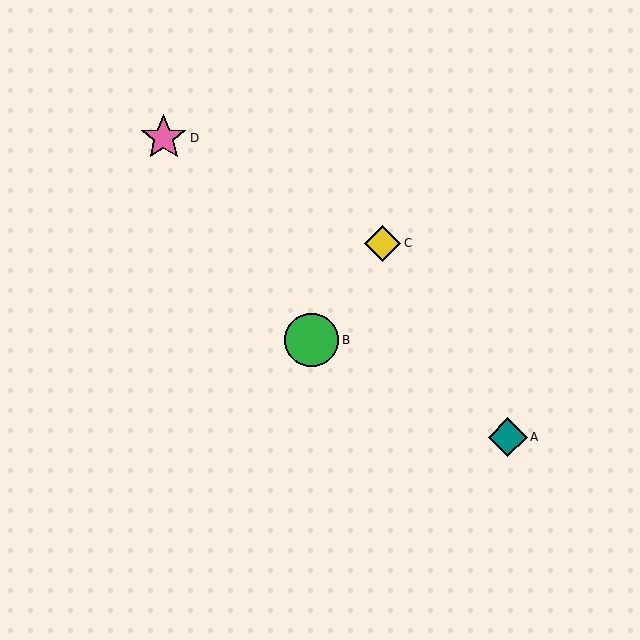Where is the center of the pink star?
The center of the pink star is at (164, 138).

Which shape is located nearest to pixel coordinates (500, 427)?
The teal diamond (labeled A) at (508, 437) is nearest to that location.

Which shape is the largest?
The green circle (labeled B) is the largest.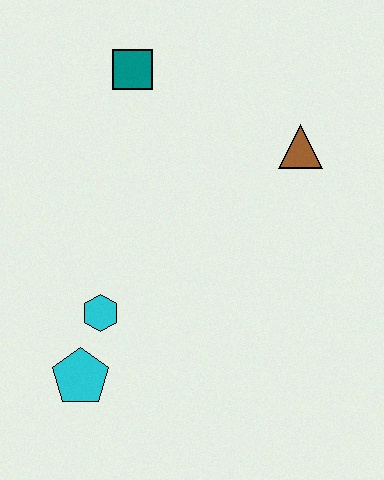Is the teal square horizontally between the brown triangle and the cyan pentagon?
Yes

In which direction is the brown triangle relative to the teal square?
The brown triangle is to the right of the teal square.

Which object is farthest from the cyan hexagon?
The brown triangle is farthest from the cyan hexagon.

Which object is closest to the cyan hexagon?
The cyan pentagon is closest to the cyan hexagon.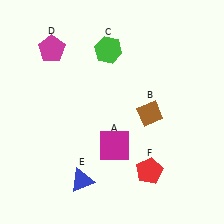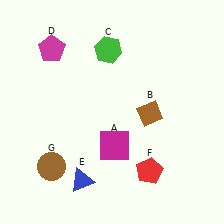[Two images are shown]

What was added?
A brown circle (G) was added in Image 2.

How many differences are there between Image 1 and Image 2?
There is 1 difference between the two images.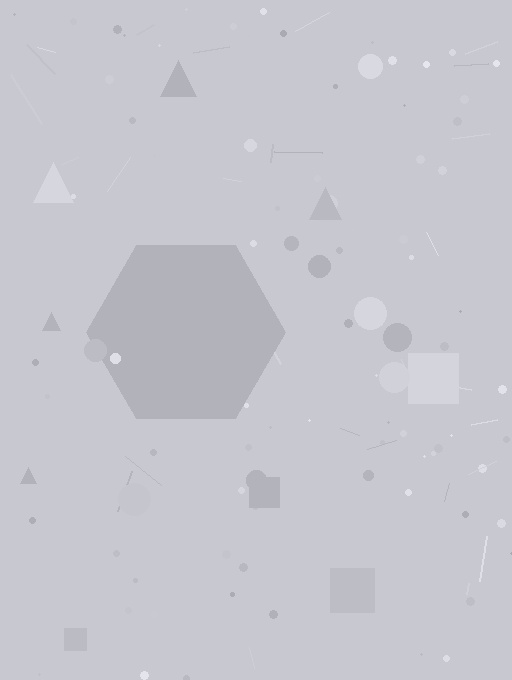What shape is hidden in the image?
A hexagon is hidden in the image.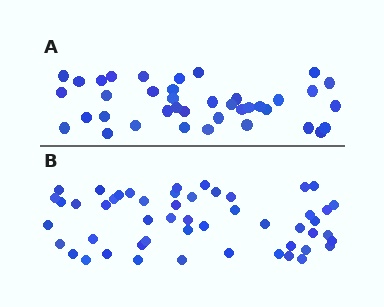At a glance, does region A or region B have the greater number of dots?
Region B (the bottom region) has more dots.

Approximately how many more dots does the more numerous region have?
Region B has roughly 12 or so more dots than region A.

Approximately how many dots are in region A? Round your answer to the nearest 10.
About 40 dots. (The exact count is 39, which rounds to 40.)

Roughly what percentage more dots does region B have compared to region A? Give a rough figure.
About 30% more.